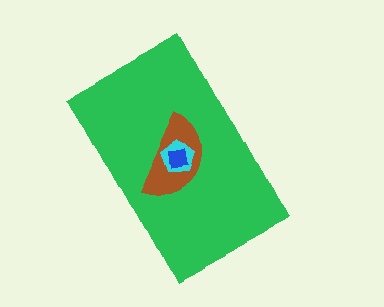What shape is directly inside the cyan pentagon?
The blue square.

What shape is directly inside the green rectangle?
The brown semicircle.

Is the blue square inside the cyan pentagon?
Yes.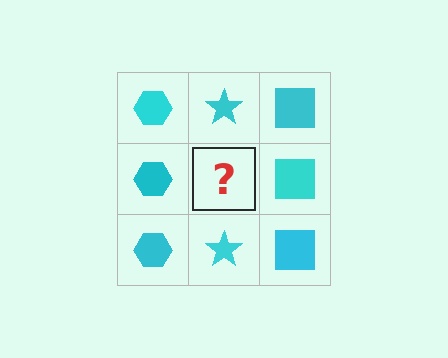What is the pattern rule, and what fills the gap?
The rule is that each column has a consistent shape. The gap should be filled with a cyan star.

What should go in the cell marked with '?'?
The missing cell should contain a cyan star.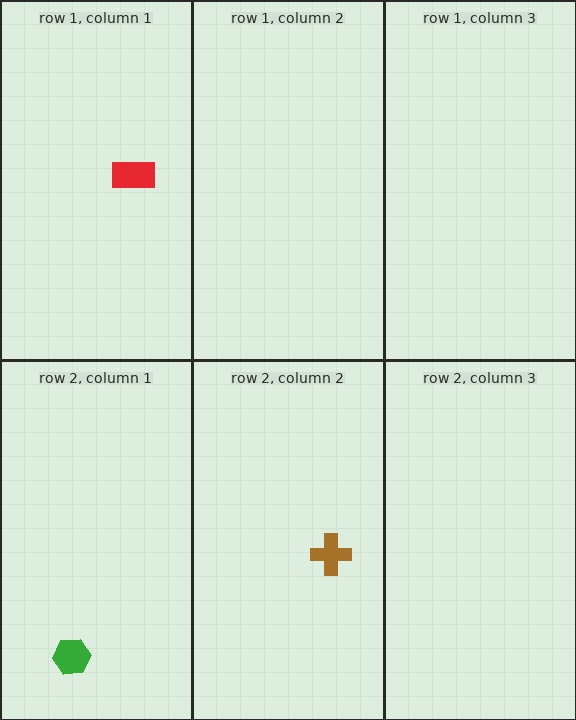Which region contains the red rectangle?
The row 1, column 1 region.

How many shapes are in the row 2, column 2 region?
1.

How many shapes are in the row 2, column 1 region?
1.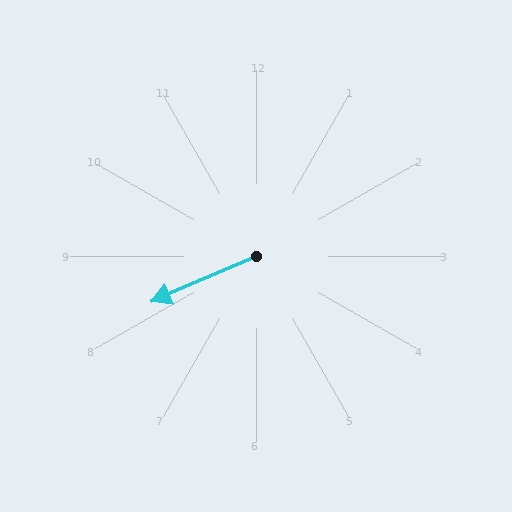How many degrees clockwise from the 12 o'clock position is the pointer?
Approximately 247 degrees.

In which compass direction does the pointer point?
Southwest.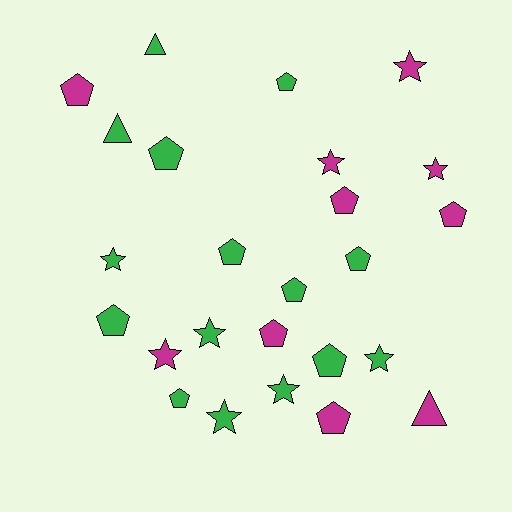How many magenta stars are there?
There are 4 magenta stars.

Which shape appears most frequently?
Pentagon, with 13 objects.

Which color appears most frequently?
Green, with 15 objects.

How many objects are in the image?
There are 25 objects.